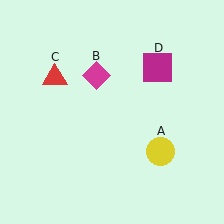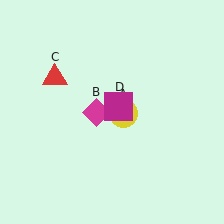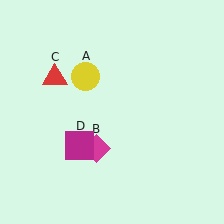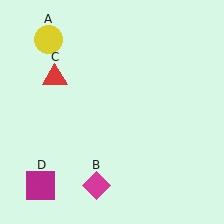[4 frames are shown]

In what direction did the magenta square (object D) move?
The magenta square (object D) moved down and to the left.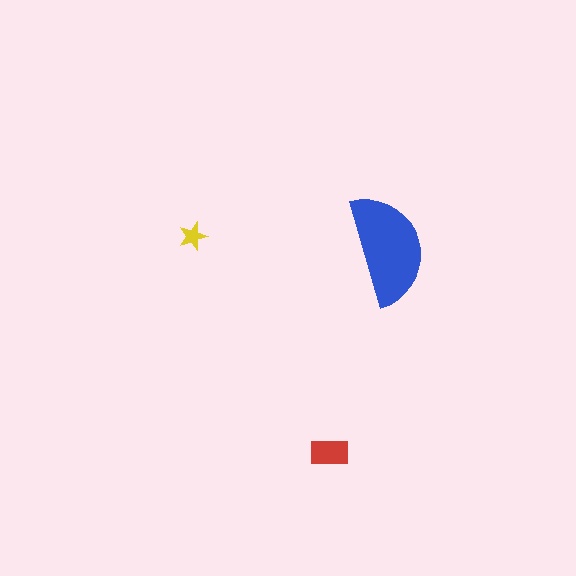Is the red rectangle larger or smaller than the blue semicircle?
Smaller.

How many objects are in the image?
There are 3 objects in the image.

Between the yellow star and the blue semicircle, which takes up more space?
The blue semicircle.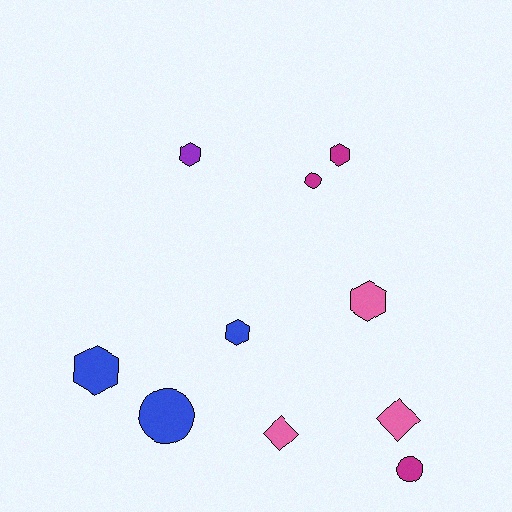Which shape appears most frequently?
Hexagon, with 5 objects.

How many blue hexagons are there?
There are 2 blue hexagons.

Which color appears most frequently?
Magenta, with 3 objects.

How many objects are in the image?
There are 10 objects.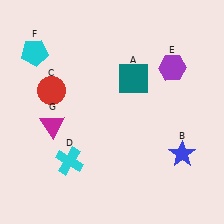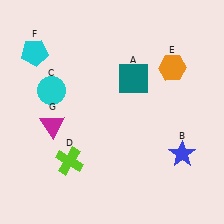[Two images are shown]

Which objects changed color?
C changed from red to cyan. D changed from cyan to lime. E changed from purple to orange.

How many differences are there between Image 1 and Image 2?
There are 3 differences between the two images.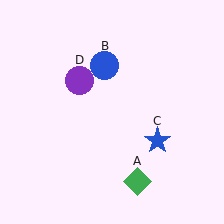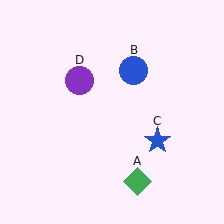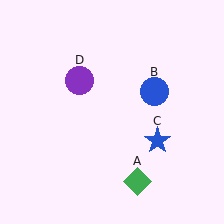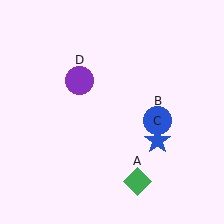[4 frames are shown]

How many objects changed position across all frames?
1 object changed position: blue circle (object B).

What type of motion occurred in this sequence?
The blue circle (object B) rotated clockwise around the center of the scene.